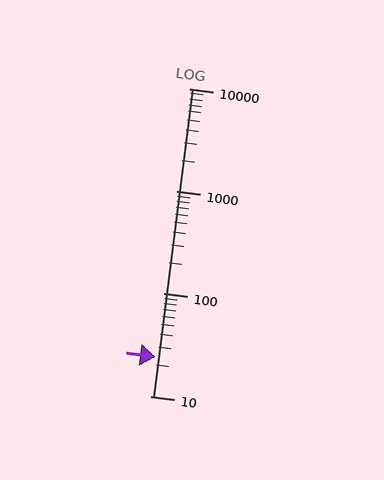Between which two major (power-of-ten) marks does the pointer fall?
The pointer is between 10 and 100.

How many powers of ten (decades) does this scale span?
The scale spans 3 decades, from 10 to 10000.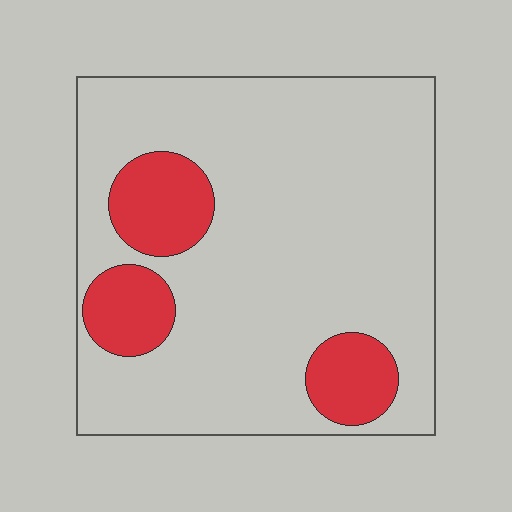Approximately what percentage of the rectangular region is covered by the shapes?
Approximately 20%.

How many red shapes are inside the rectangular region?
3.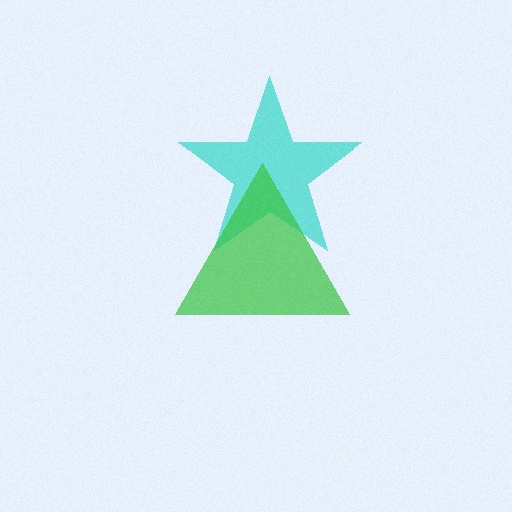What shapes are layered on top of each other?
The layered shapes are: a cyan star, a green triangle.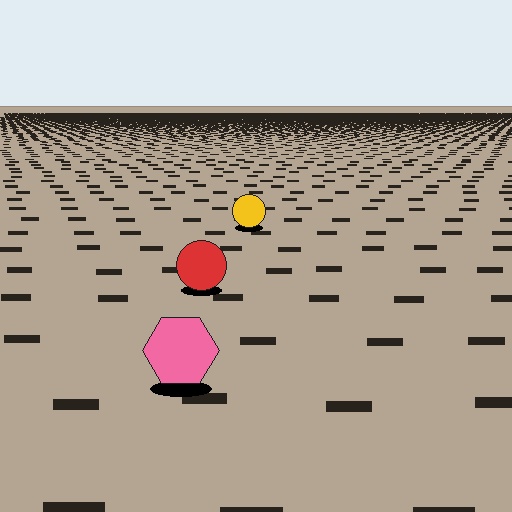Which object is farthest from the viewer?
The yellow circle is farthest from the viewer. It appears smaller and the ground texture around it is denser.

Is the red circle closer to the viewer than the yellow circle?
Yes. The red circle is closer — you can tell from the texture gradient: the ground texture is coarser near it.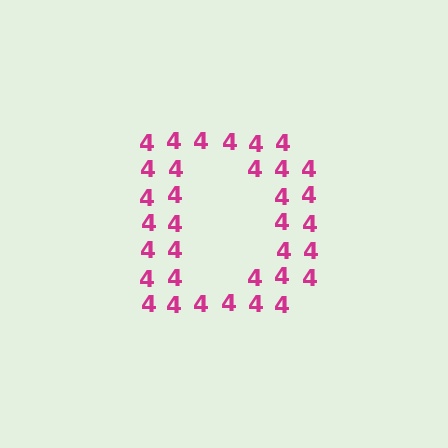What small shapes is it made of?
It is made of small digit 4's.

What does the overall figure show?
The overall figure shows the letter D.